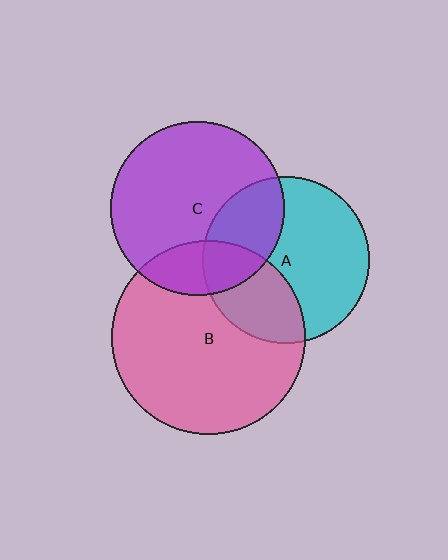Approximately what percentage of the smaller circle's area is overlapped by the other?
Approximately 30%.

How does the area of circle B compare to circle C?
Approximately 1.2 times.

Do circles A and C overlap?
Yes.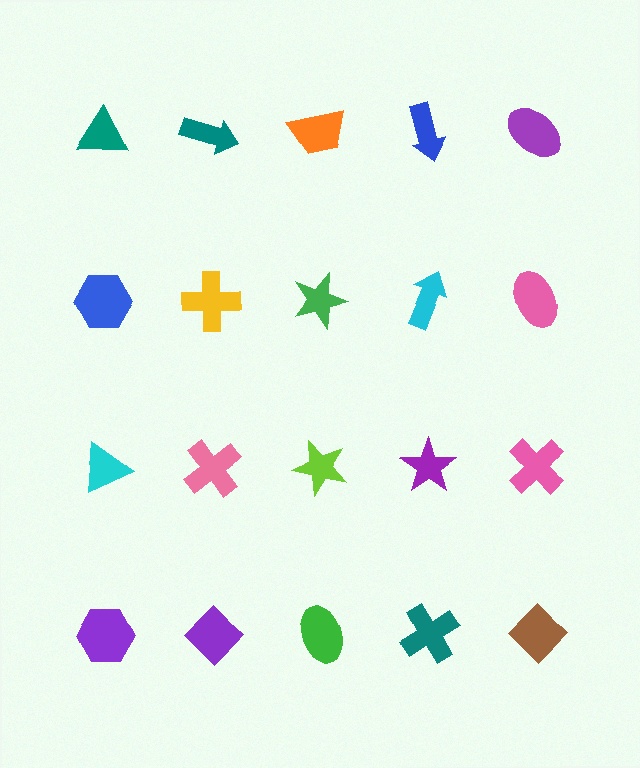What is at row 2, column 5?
A pink ellipse.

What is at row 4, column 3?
A green ellipse.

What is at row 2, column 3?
A green star.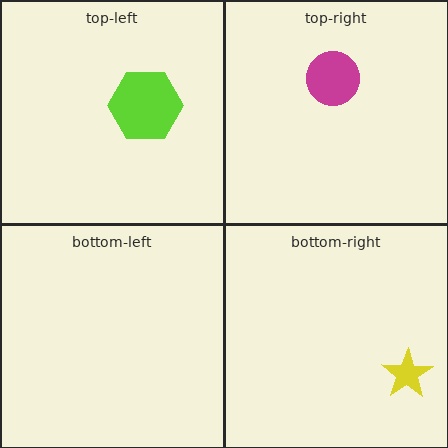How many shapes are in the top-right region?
1.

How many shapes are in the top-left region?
1.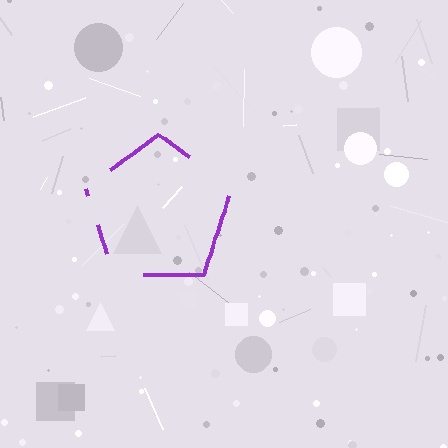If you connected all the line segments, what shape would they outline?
They would outline a pentagon.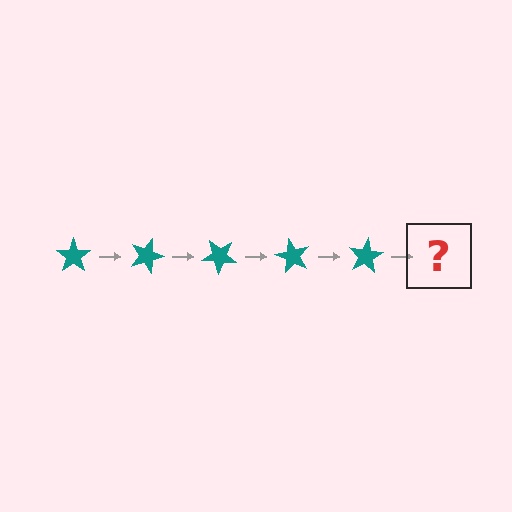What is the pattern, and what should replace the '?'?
The pattern is that the star rotates 20 degrees each step. The '?' should be a teal star rotated 100 degrees.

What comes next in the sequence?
The next element should be a teal star rotated 100 degrees.